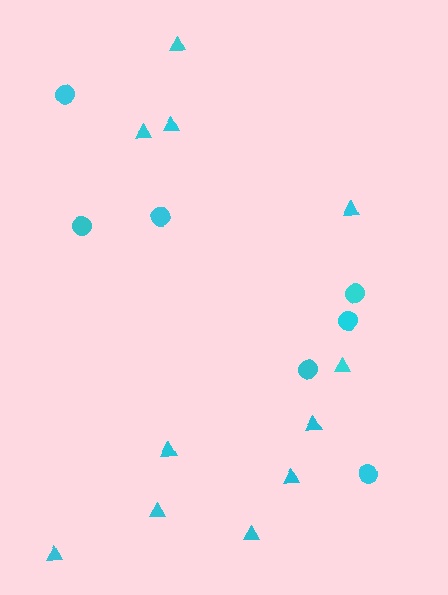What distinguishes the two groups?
There are 2 groups: one group of circles (7) and one group of triangles (11).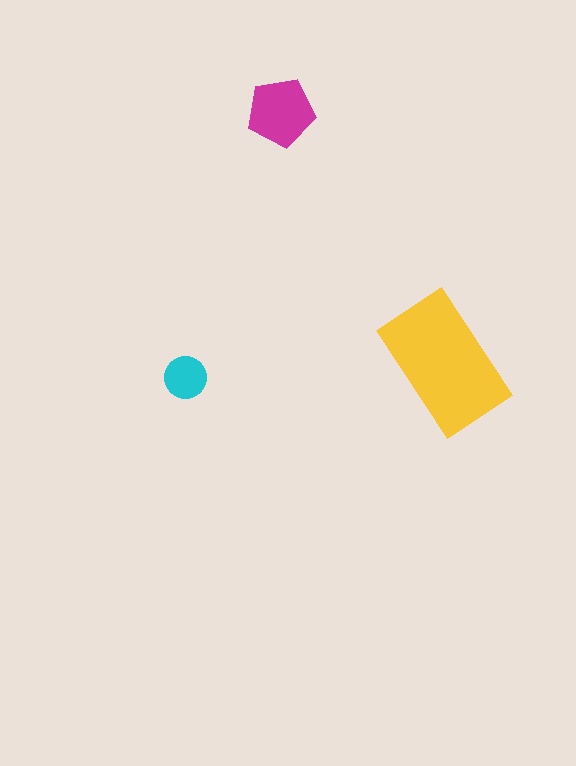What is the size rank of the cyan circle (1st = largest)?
3rd.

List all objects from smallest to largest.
The cyan circle, the magenta pentagon, the yellow rectangle.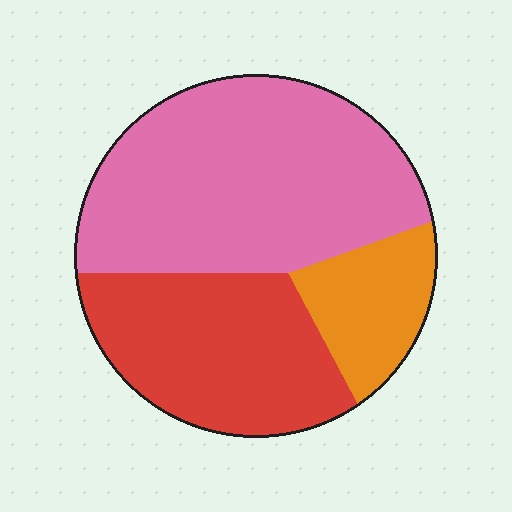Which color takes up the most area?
Pink, at roughly 50%.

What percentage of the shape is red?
Red covers about 35% of the shape.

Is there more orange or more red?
Red.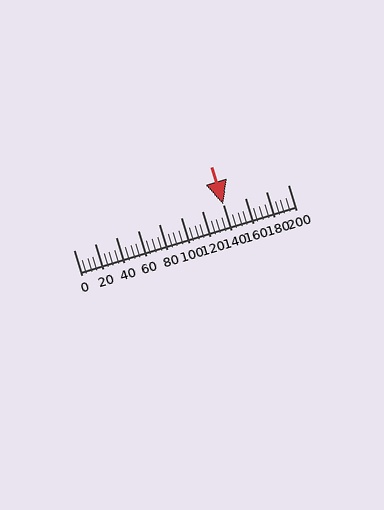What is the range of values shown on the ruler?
The ruler shows values from 0 to 200.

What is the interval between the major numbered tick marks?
The major tick marks are spaced 20 units apart.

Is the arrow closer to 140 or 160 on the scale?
The arrow is closer to 140.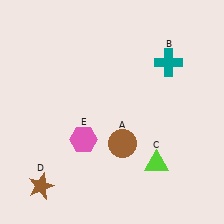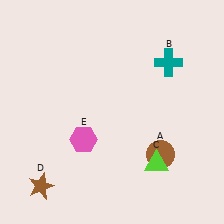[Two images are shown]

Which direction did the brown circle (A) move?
The brown circle (A) moved right.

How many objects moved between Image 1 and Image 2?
1 object moved between the two images.